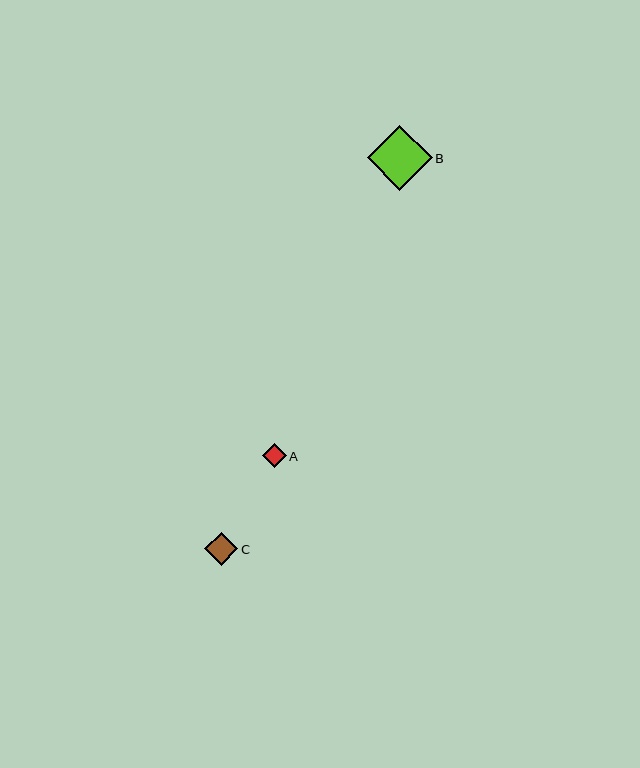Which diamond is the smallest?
Diamond A is the smallest with a size of approximately 24 pixels.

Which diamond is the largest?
Diamond B is the largest with a size of approximately 65 pixels.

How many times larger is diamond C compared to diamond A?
Diamond C is approximately 1.4 times the size of diamond A.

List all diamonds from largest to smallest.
From largest to smallest: B, C, A.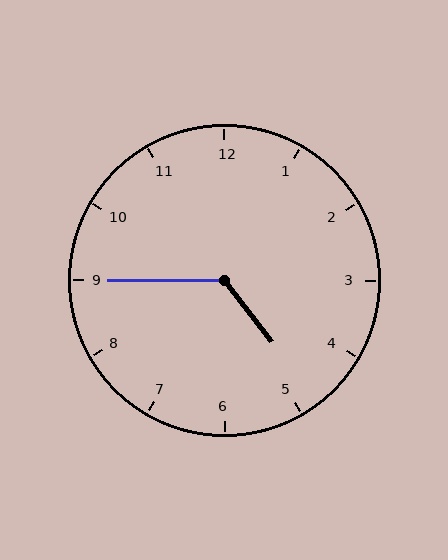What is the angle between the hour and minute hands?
Approximately 128 degrees.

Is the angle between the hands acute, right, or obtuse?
It is obtuse.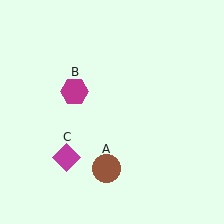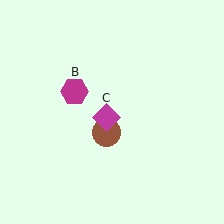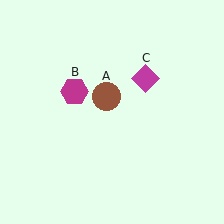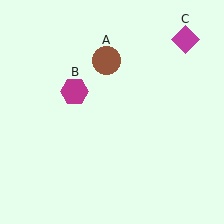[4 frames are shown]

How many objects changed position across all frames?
2 objects changed position: brown circle (object A), magenta diamond (object C).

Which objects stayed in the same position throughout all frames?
Magenta hexagon (object B) remained stationary.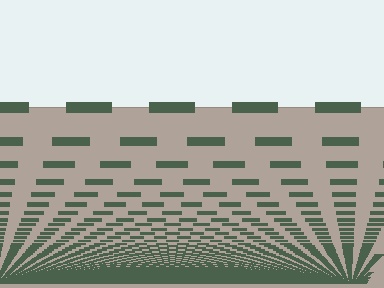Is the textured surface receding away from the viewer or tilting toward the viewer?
The surface appears to tilt toward the viewer. Texture elements get larger and sparser toward the top.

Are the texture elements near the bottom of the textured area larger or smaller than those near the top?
Smaller. The gradient is inverted — elements near the bottom are smaller and denser.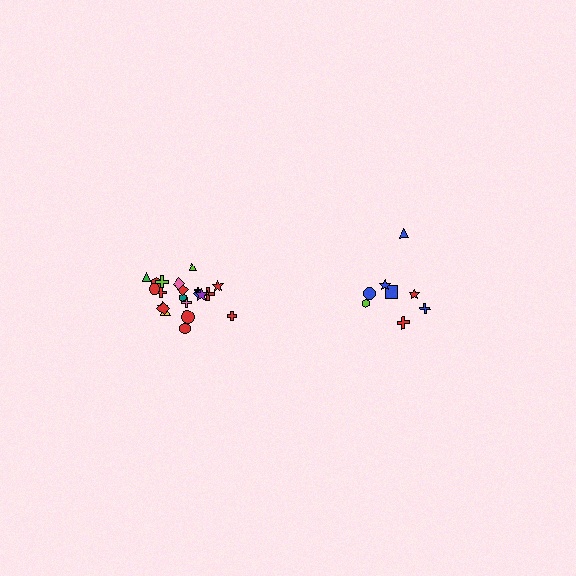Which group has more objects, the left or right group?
The left group.